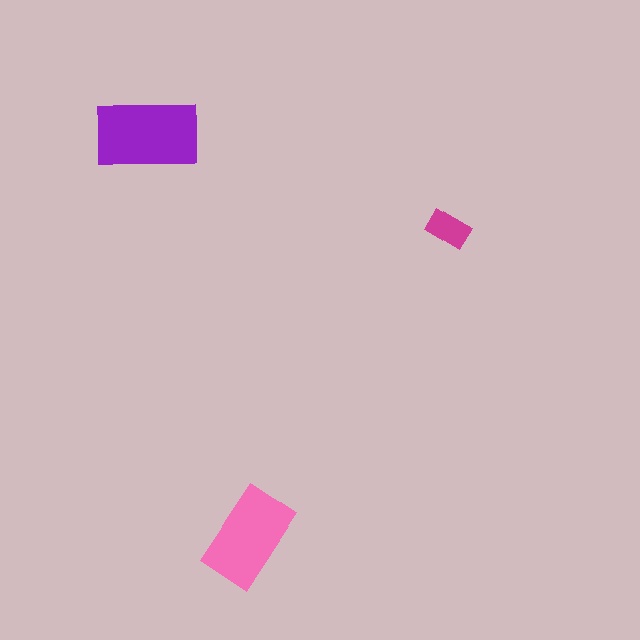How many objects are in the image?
There are 3 objects in the image.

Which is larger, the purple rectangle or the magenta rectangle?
The purple one.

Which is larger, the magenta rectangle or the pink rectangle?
The pink one.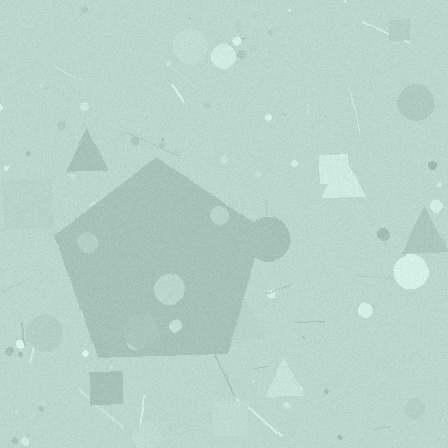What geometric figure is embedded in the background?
A pentagon is embedded in the background.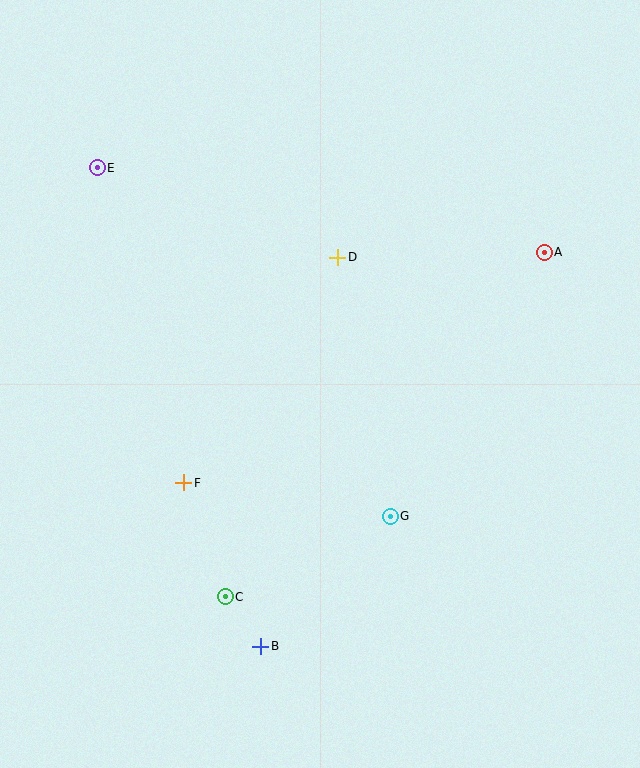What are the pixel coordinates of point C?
Point C is at (225, 597).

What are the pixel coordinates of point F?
Point F is at (184, 483).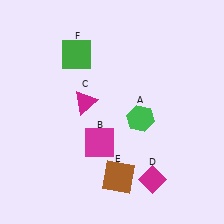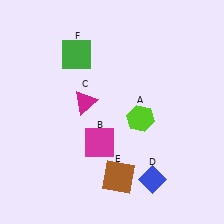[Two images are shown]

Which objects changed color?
A changed from green to lime. D changed from magenta to blue.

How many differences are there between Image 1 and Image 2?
There are 2 differences between the two images.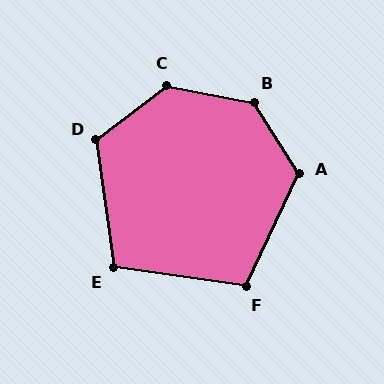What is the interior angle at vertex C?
Approximately 132 degrees (obtuse).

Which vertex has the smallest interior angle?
E, at approximately 106 degrees.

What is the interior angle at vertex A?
Approximately 122 degrees (obtuse).